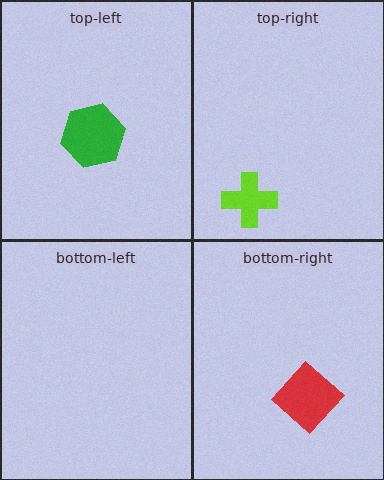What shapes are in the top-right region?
The lime cross.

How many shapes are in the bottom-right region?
1.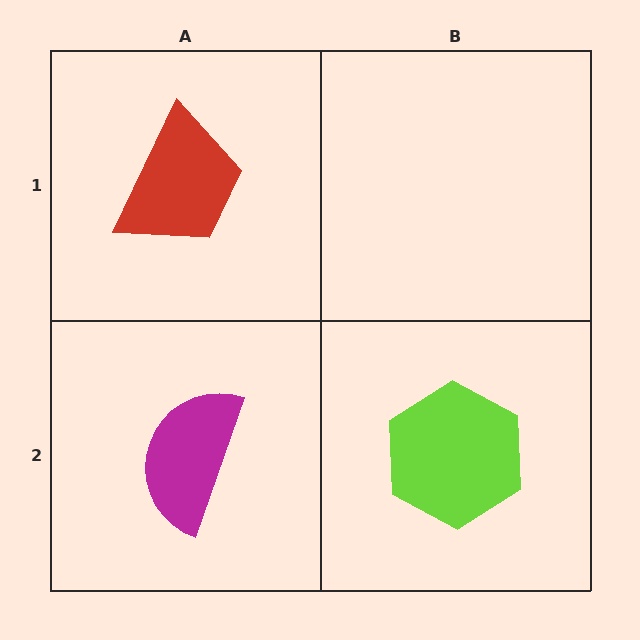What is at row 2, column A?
A magenta semicircle.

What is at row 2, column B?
A lime hexagon.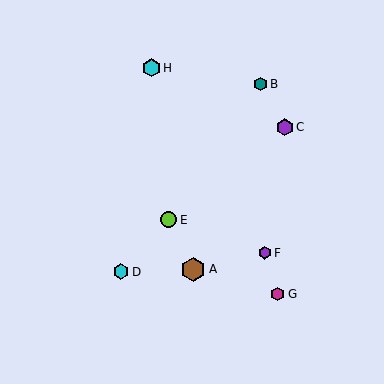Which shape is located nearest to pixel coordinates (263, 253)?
The purple hexagon (labeled F) at (265, 253) is nearest to that location.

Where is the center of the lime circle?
The center of the lime circle is at (169, 220).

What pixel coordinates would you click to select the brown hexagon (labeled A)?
Click at (193, 269) to select the brown hexagon A.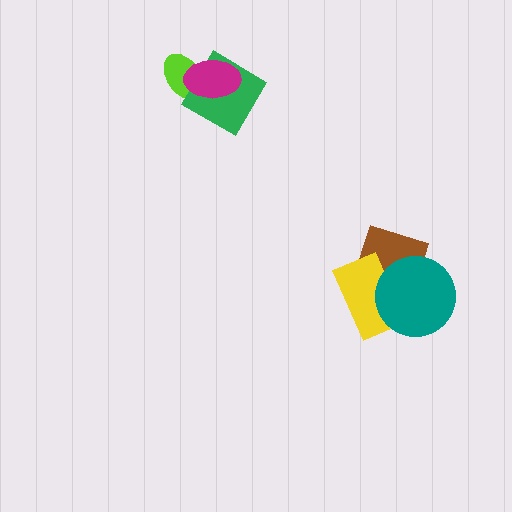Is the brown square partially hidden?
Yes, it is partially covered by another shape.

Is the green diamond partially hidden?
Yes, it is partially covered by another shape.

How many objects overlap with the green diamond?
2 objects overlap with the green diamond.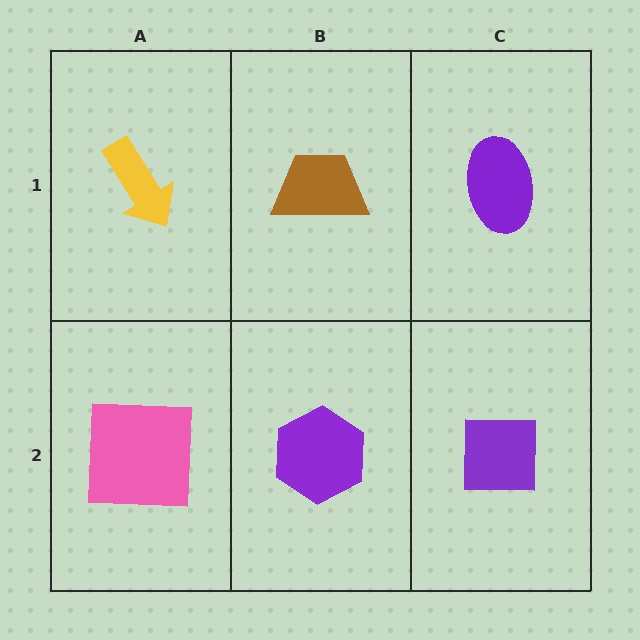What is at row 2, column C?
A purple square.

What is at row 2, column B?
A purple hexagon.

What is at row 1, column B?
A brown trapezoid.